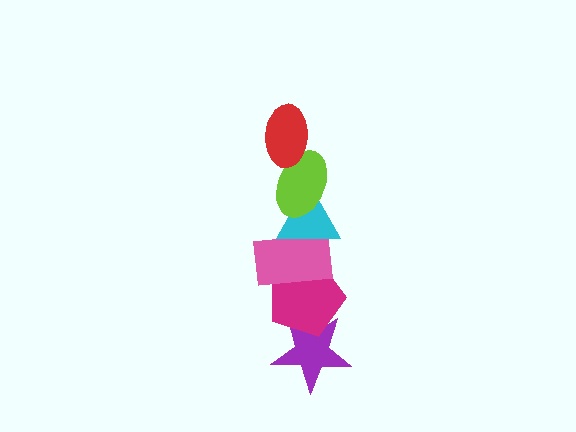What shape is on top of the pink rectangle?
The cyan triangle is on top of the pink rectangle.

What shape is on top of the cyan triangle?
The lime ellipse is on top of the cyan triangle.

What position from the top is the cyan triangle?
The cyan triangle is 3rd from the top.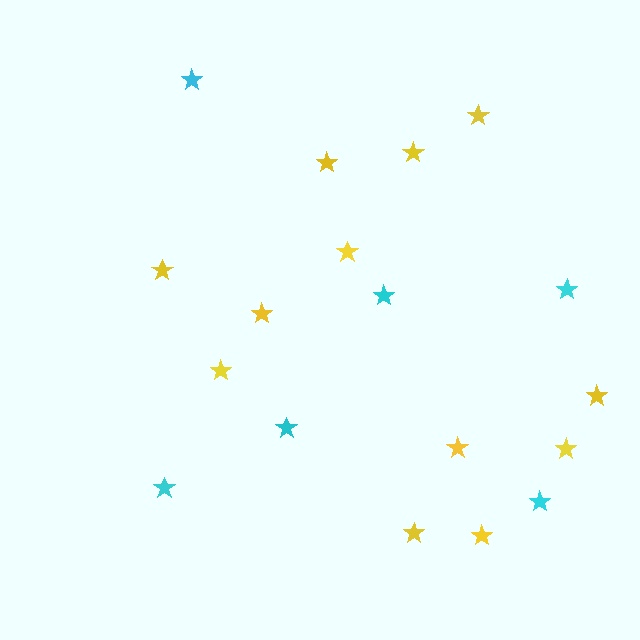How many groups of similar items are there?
There are 2 groups: one group of yellow stars (12) and one group of cyan stars (6).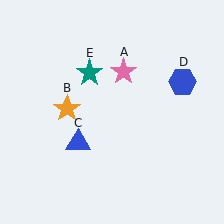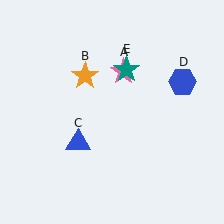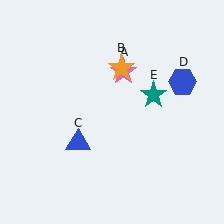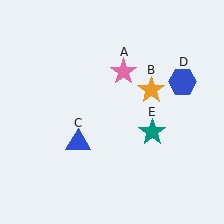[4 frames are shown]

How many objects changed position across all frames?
2 objects changed position: orange star (object B), teal star (object E).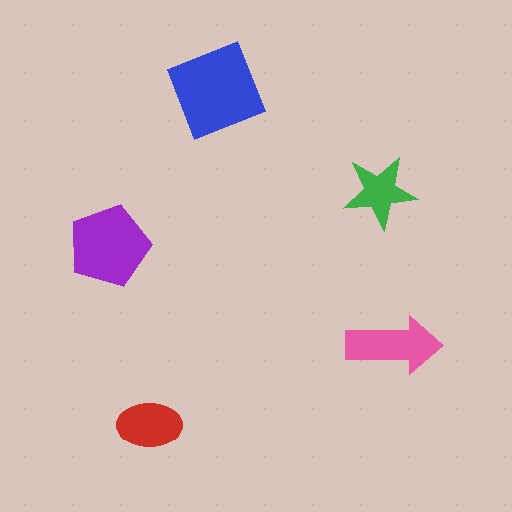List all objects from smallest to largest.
The green star, the red ellipse, the pink arrow, the purple pentagon, the blue diamond.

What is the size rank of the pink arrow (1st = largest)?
3rd.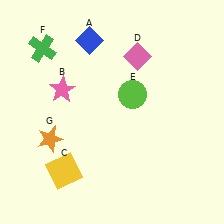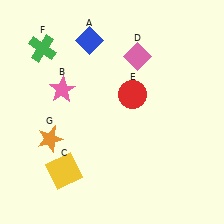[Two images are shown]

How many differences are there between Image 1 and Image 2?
There is 1 difference between the two images.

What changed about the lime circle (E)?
In Image 1, E is lime. In Image 2, it changed to red.